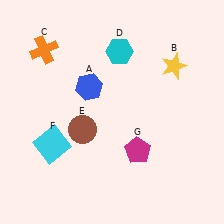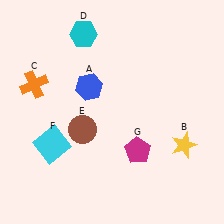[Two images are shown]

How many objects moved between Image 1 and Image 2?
3 objects moved between the two images.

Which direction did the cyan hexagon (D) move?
The cyan hexagon (D) moved left.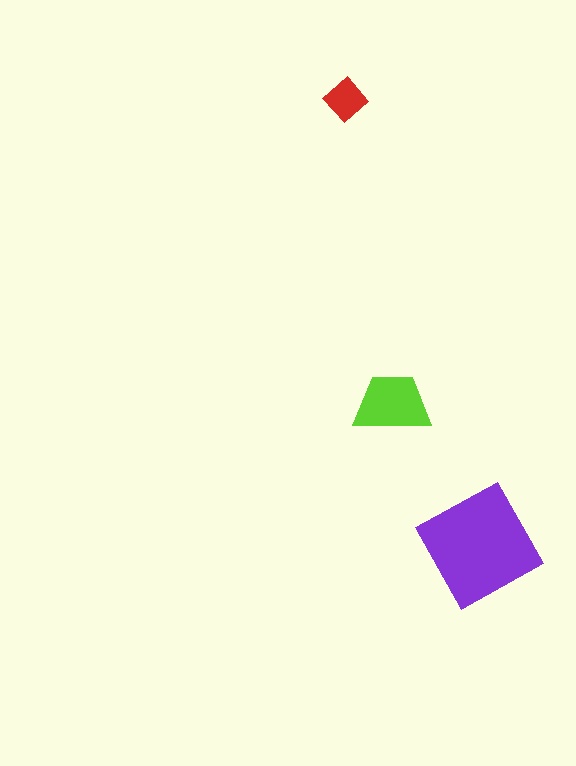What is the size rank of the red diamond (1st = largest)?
3rd.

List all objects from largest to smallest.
The purple square, the lime trapezoid, the red diamond.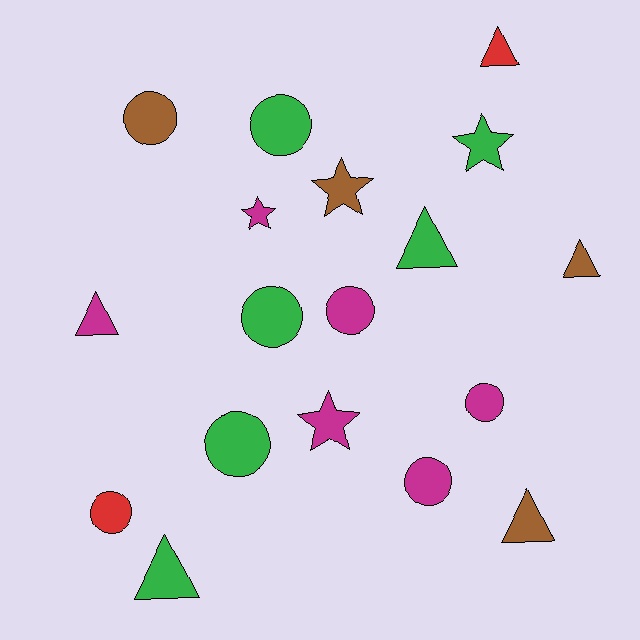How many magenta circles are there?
There are 3 magenta circles.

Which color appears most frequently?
Green, with 6 objects.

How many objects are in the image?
There are 18 objects.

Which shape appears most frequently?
Circle, with 8 objects.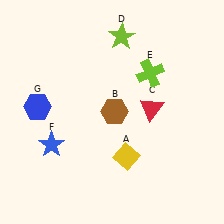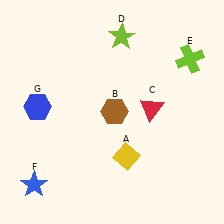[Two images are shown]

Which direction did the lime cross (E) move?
The lime cross (E) moved right.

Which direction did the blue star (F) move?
The blue star (F) moved down.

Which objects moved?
The objects that moved are: the lime cross (E), the blue star (F).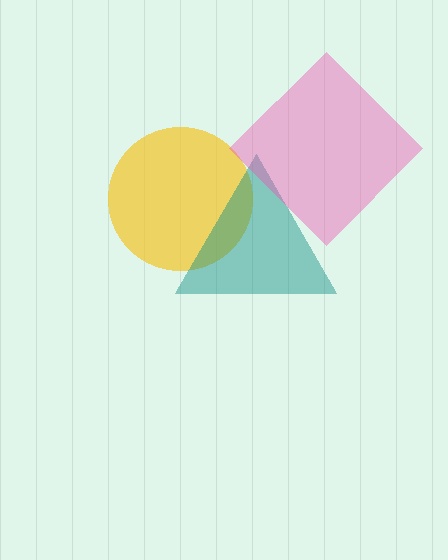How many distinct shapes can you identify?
There are 3 distinct shapes: a yellow circle, a teal triangle, a pink diamond.